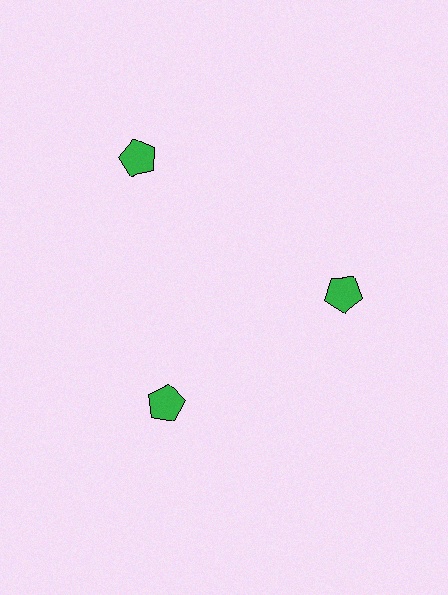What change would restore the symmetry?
The symmetry would be restored by moving it inward, back onto the ring so that all 3 pentagons sit at equal angles and equal distance from the center.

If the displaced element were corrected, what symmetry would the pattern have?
It would have 3-fold rotational symmetry — the pattern would map onto itself every 120 degrees.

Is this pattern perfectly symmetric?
No. The 3 green pentagons are arranged in a ring, but one element near the 11 o'clock position is pushed outward from the center, breaking the 3-fold rotational symmetry.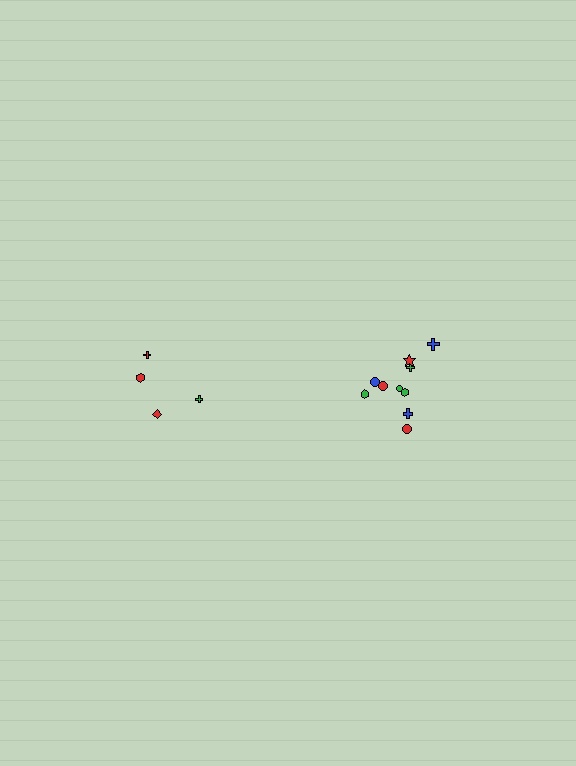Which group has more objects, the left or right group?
The right group.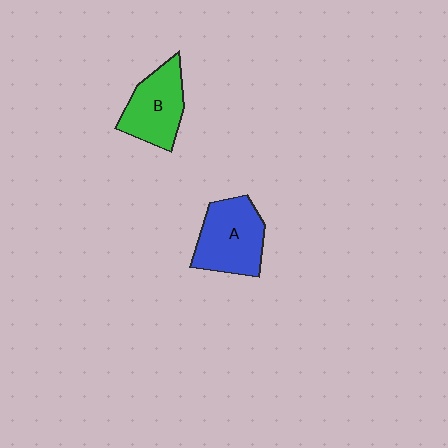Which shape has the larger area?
Shape A (blue).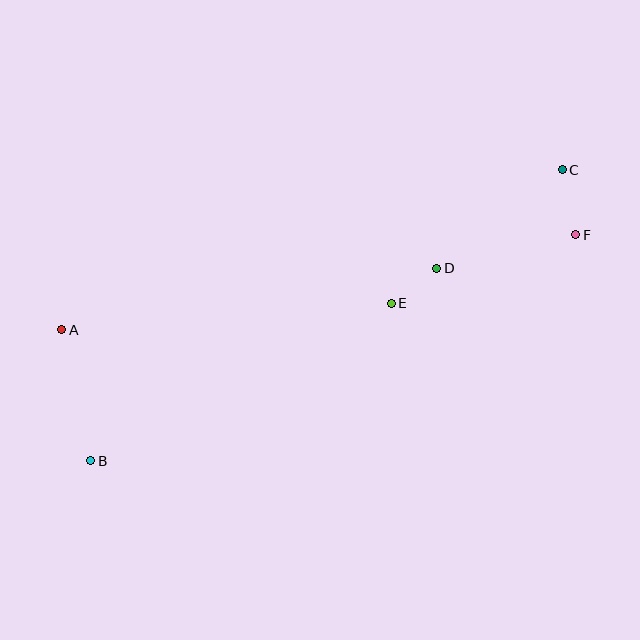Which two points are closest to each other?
Points D and E are closest to each other.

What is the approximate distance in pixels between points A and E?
The distance between A and E is approximately 330 pixels.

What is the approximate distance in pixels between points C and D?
The distance between C and D is approximately 160 pixels.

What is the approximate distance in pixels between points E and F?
The distance between E and F is approximately 197 pixels.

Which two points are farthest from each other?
Points B and C are farthest from each other.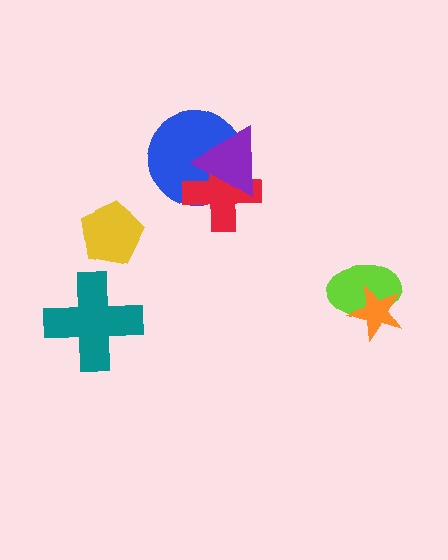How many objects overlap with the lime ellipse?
1 object overlaps with the lime ellipse.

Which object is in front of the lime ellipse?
The orange star is in front of the lime ellipse.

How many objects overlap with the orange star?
1 object overlaps with the orange star.